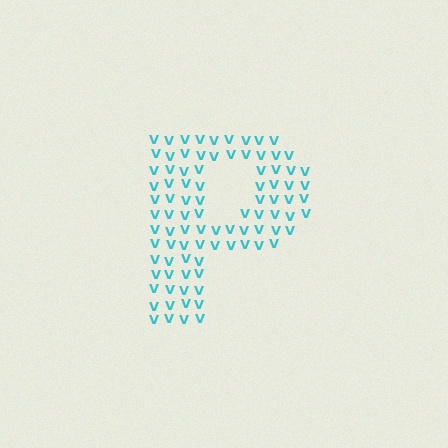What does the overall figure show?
The overall figure shows the letter P.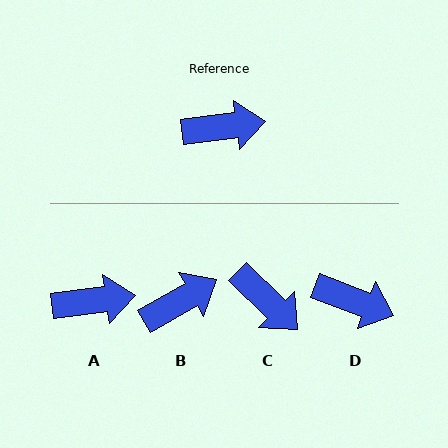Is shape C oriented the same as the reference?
No, it is off by about 51 degrees.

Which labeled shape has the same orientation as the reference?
A.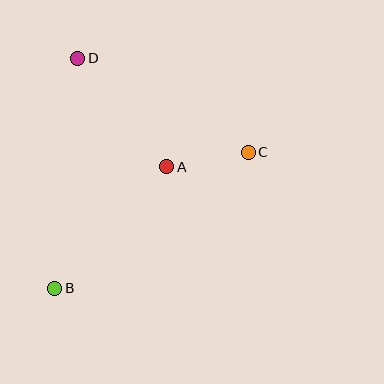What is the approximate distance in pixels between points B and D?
The distance between B and D is approximately 231 pixels.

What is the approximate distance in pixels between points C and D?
The distance between C and D is approximately 195 pixels.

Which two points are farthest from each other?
Points B and C are farthest from each other.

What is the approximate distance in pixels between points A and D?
The distance between A and D is approximately 141 pixels.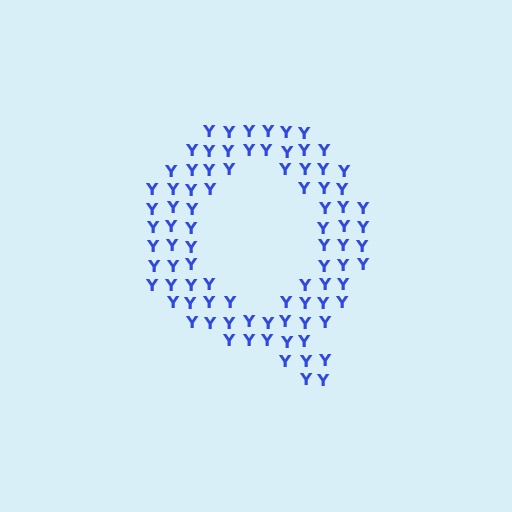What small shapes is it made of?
It is made of small letter Y's.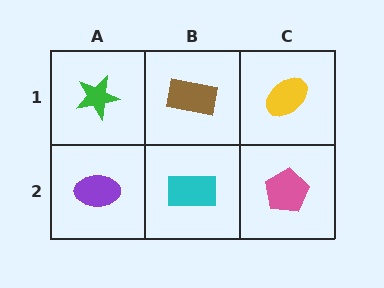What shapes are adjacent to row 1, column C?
A pink pentagon (row 2, column C), a brown rectangle (row 1, column B).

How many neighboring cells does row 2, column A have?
2.